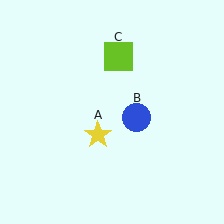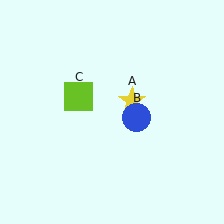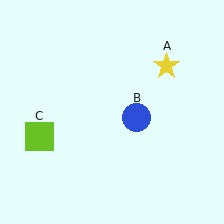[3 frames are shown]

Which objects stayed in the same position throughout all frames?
Blue circle (object B) remained stationary.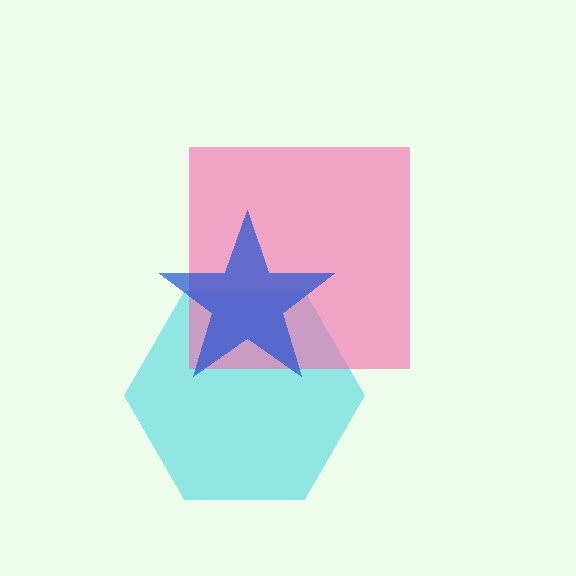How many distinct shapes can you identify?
There are 3 distinct shapes: a cyan hexagon, a pink square, a blue star.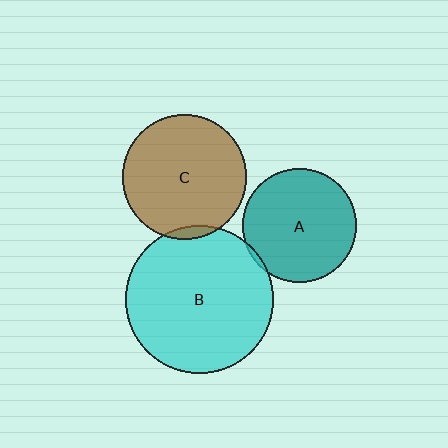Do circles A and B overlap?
Yes.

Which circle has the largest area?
Circle B (cyan).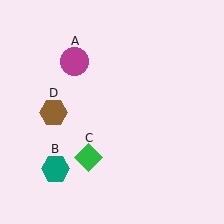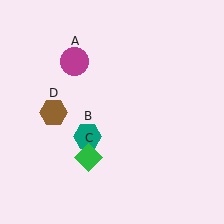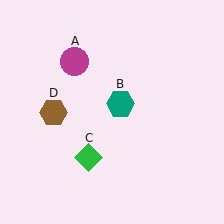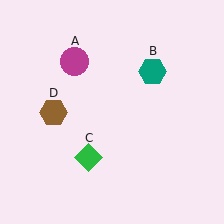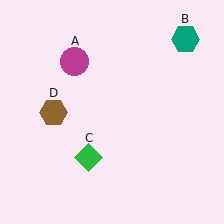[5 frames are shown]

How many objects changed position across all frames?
1 object changed position: teal hexagon (object B).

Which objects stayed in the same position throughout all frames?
Magenta circle (object A) and green diamond (object C) and brown hexagon (object D) remained stationary.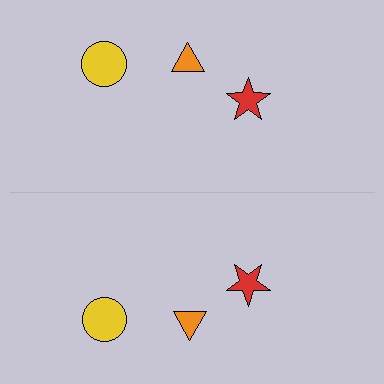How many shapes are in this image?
There are 6 shapes in this image.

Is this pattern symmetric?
Yes, this pattern has bilateral (reflection) symmetry.